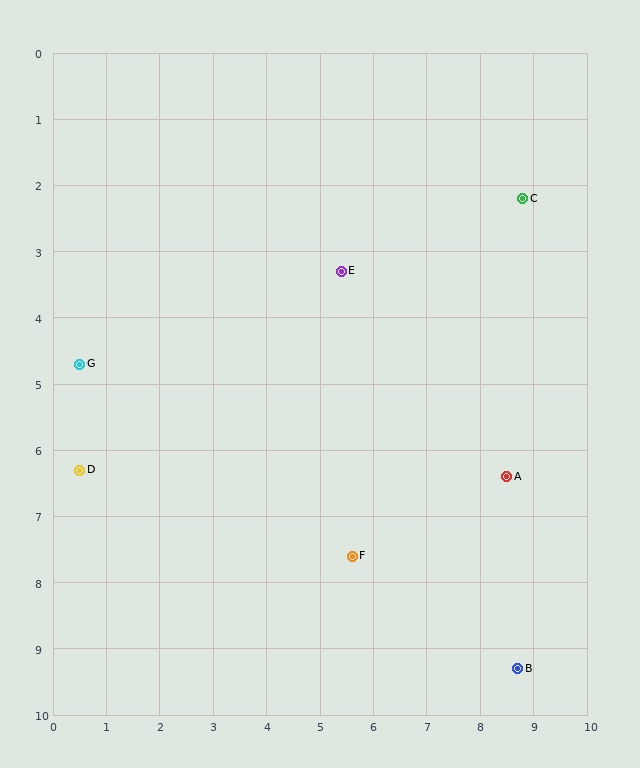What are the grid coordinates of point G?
Point G is at approximately (0.5, 4.7).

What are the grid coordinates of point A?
Point A is at approximately (8.5, 6.4).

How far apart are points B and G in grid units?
Points B and G are about 9.4 grid units apart.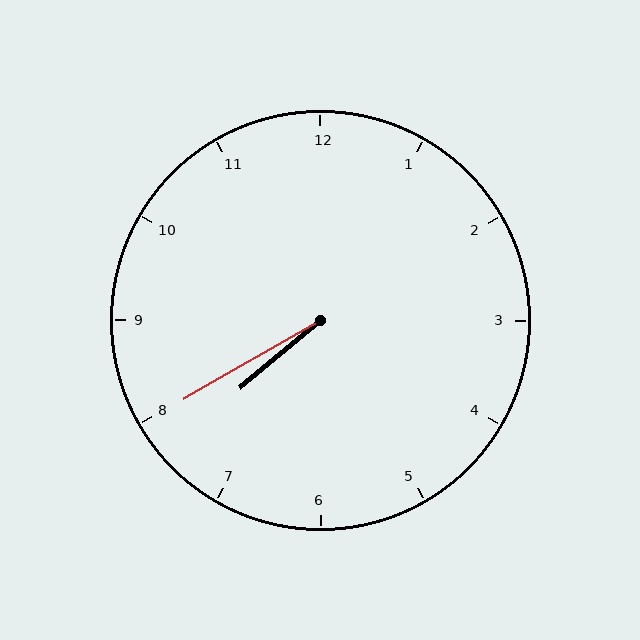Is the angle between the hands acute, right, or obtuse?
It is acute.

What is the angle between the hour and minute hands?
Approximately 10 degrees.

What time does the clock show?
7:40.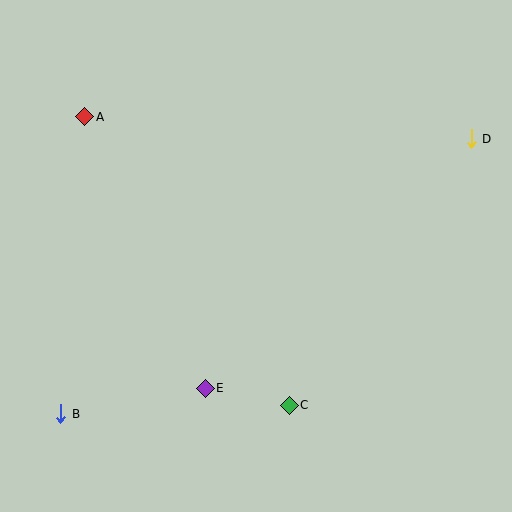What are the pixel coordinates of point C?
Point C is at (289, 405).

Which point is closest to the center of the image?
Point E at (205, 388) is closest to the center.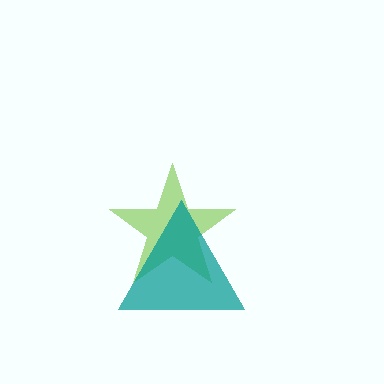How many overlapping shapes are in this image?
There are 2 overlapping shapes in the image.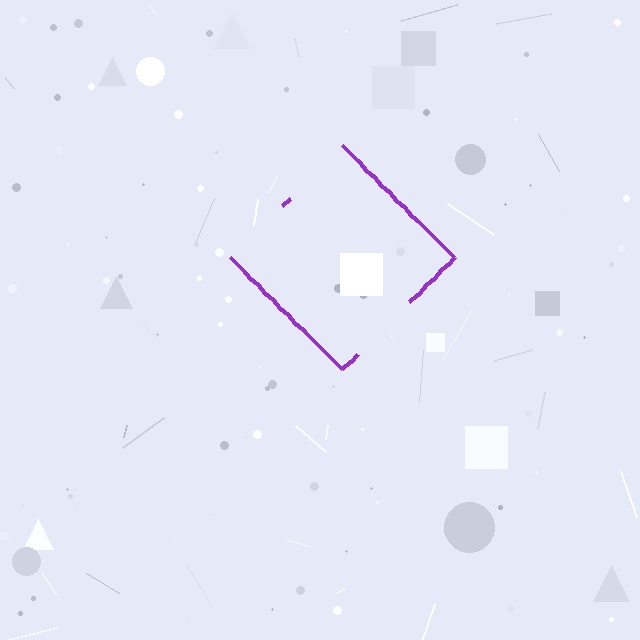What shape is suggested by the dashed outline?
The dashed outline suggests a diamond.